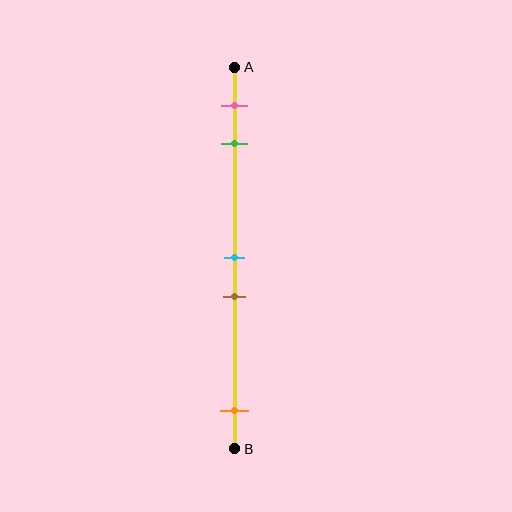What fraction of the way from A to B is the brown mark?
The brown mark is approximately 60% (0.6) of the way from A to B.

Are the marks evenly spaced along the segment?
No, the marks are not evenly spaced.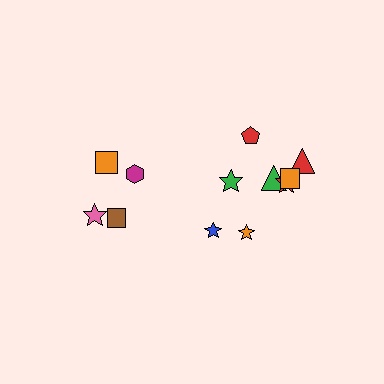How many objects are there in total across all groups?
There are 12 objects.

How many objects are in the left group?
There are 4 objects.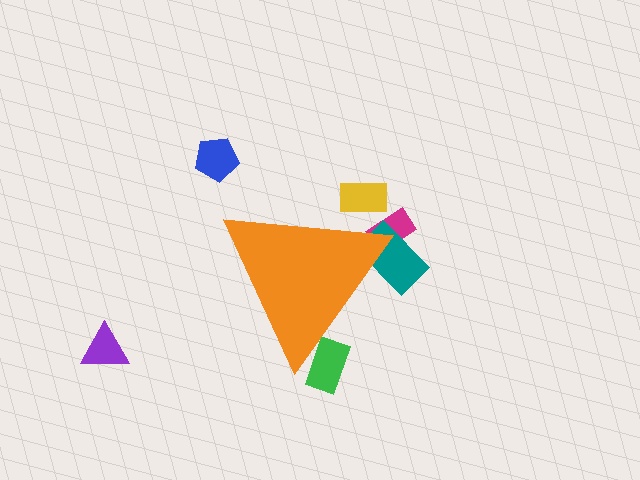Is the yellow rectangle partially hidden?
Yes, the yellow rectangle is partially hidden behind the orange triangle.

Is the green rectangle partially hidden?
Yes, the green rectangle is partially hidden behind the orange triangle.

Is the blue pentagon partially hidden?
No, the blue pentagon is fully visible.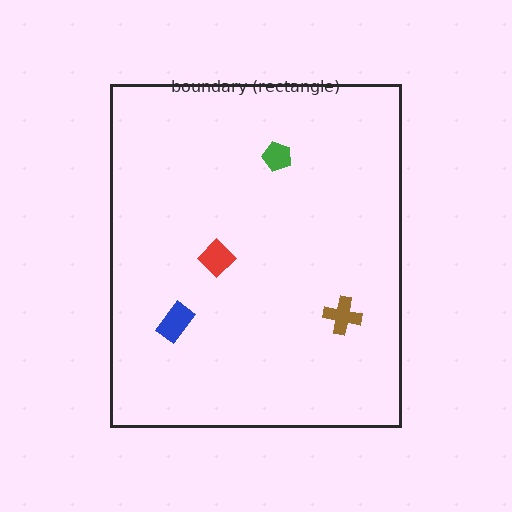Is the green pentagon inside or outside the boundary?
Inside.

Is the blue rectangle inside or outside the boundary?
Inside.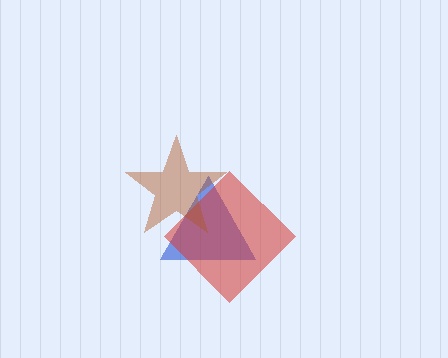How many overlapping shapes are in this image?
There are 3 overlapping shapes in the image.